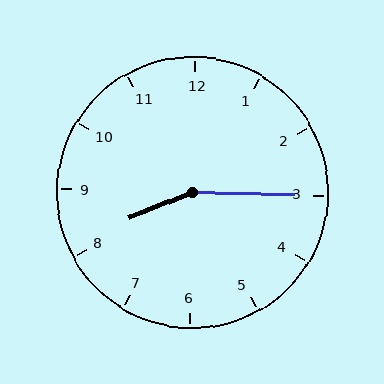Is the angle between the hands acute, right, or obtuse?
It is obtuse.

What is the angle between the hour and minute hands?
Approximately 158 degrees.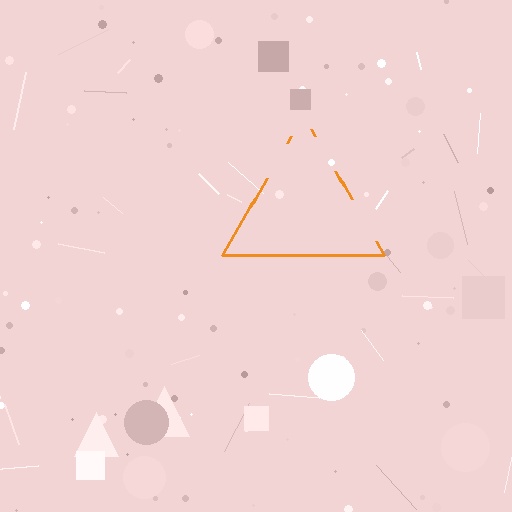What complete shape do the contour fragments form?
The contour fragments form a triangle.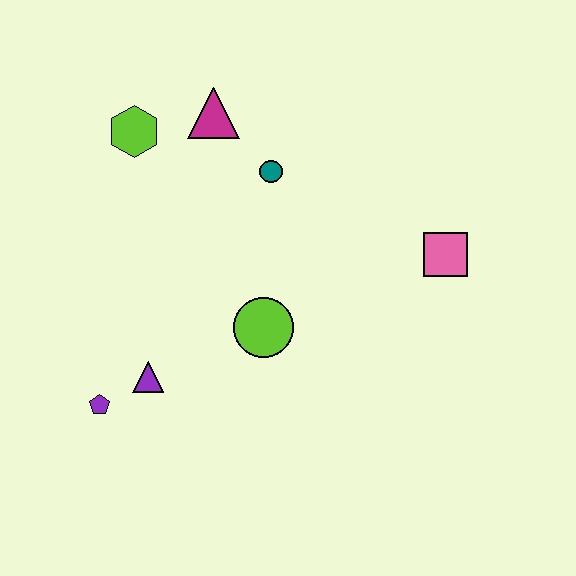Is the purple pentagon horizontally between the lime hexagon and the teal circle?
No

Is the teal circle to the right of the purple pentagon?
Yes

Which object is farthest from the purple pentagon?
The pink square is farthest from the purple pentagon.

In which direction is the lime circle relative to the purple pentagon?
The lime circle is to the right of the purple pentagon.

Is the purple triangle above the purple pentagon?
Yes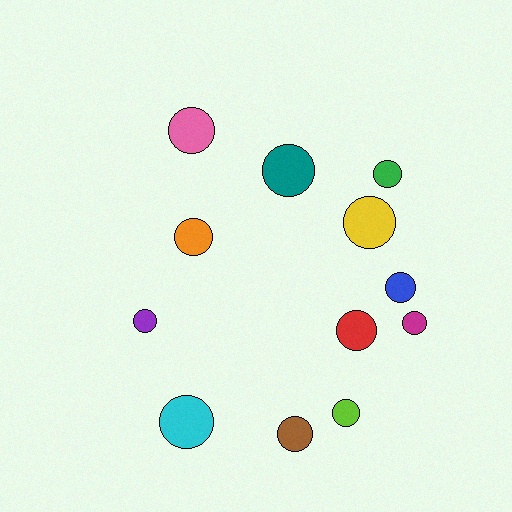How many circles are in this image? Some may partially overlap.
There are 12 circles.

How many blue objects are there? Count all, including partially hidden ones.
There is 1 blue object.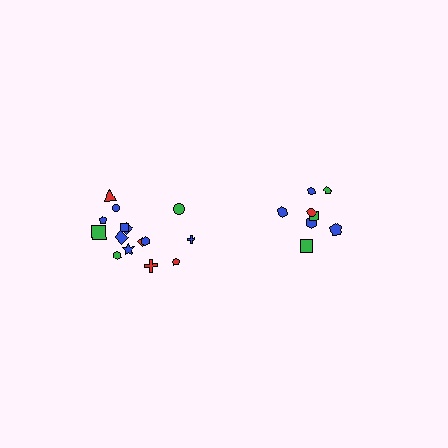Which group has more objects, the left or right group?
The left group.